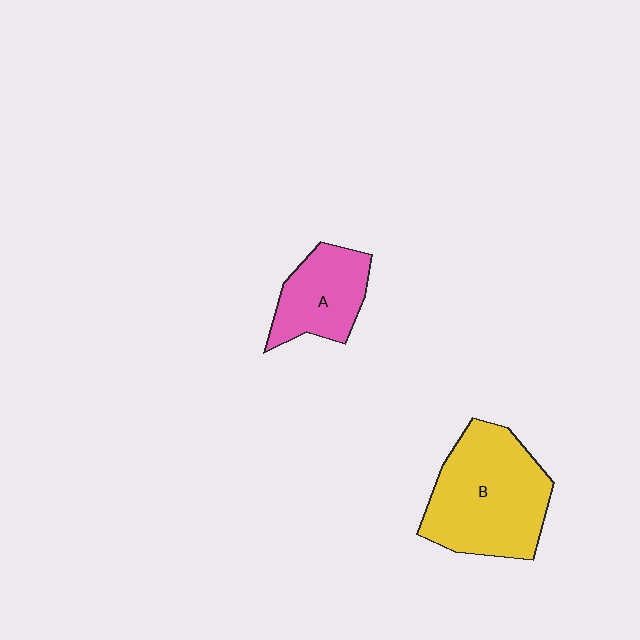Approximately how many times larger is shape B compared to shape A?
Approximately 1.8 times.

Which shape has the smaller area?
Shape A (pink).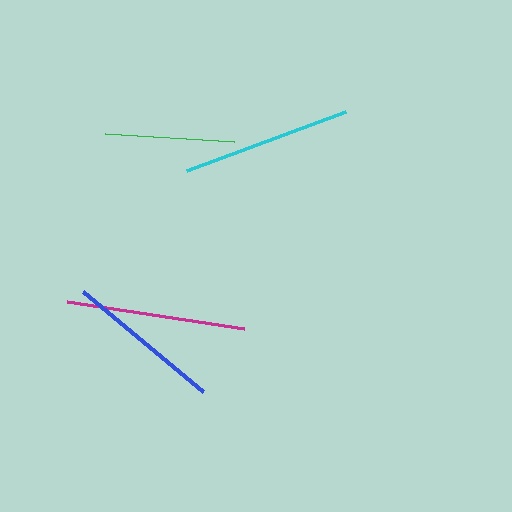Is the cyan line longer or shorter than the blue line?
The cyan line is longer than the blue line.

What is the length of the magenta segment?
The magenta segment is approximately 180 pixels long.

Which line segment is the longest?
The magenta line is the longest at approximately 180 pixels.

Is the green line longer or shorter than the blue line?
The blue line is longer than the green line.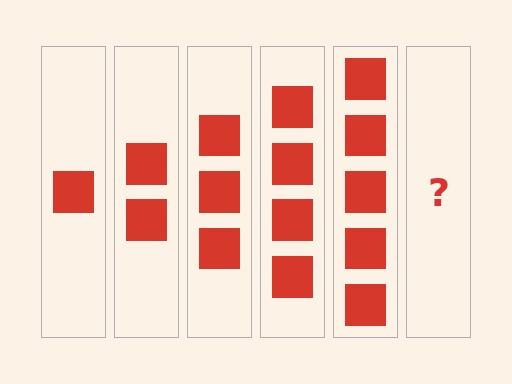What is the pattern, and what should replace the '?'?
The pattern is that each step adds one more square. The '?' should be 6 squares.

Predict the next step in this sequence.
The next step is 6 squares.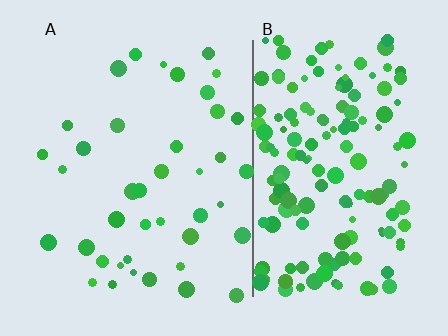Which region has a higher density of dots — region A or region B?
B (the right).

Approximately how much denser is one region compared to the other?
Approximately 4.0× — region B over region A.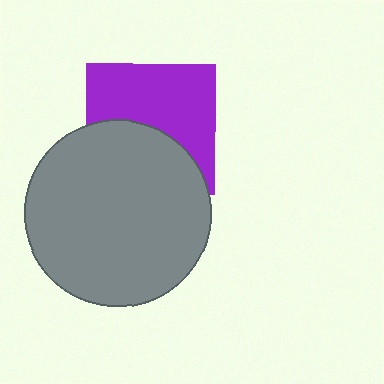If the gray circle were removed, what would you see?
You would see the complete purple square.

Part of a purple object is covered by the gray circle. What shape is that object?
It is a square.